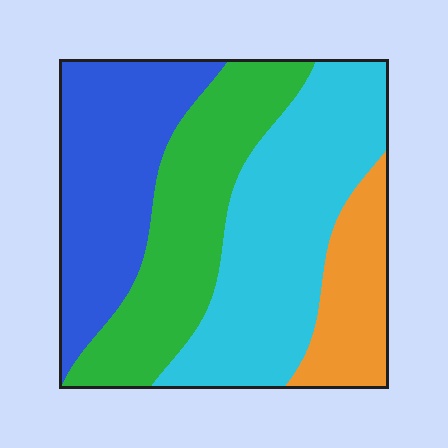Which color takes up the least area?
Orange, at roughly 15%.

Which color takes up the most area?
Cyan, at roughly 35%.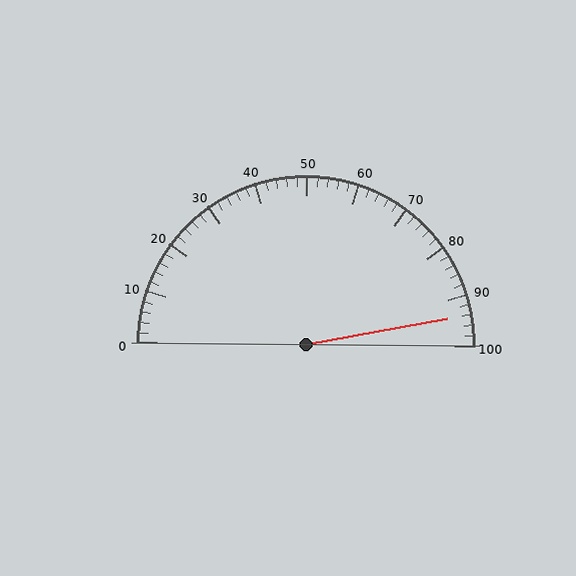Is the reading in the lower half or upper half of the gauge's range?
The reading is in the upper half of the range (0 to 100).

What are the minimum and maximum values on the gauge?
The gauge ranges from 0 to 100.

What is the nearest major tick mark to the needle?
The nearest major tick mark is 90.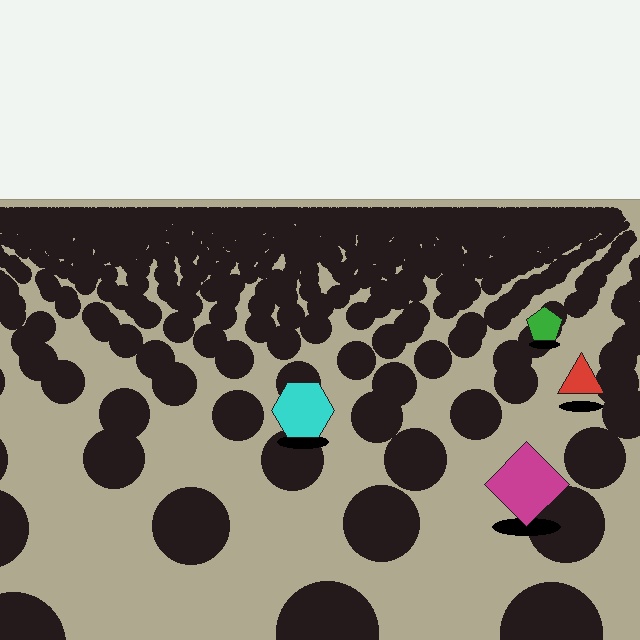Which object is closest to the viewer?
The magenta diamond is closest. The texture marks near it are larger and more spread out.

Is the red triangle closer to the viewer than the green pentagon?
Yes. The red triangle is closer — you can tell from the texture gradient: the ground texture is coarser near it.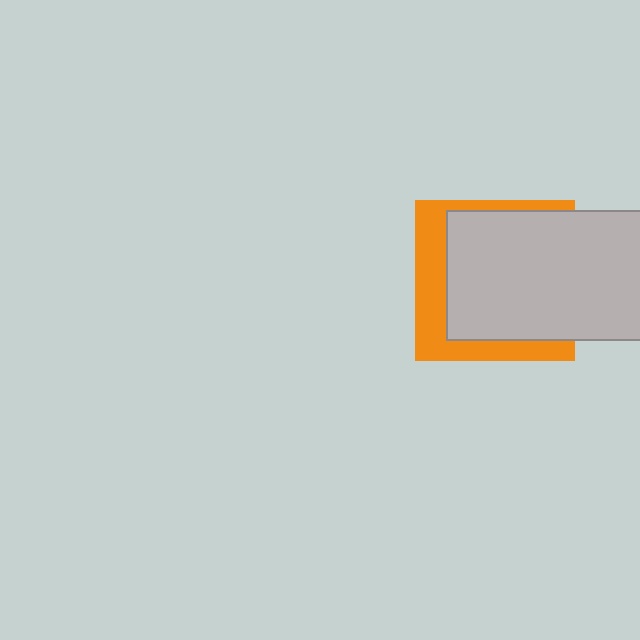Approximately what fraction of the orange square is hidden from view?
Roughly 66% of the orange square is hidden behind the light gray rectangle.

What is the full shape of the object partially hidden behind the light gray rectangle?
The partially hidden object is an orange square.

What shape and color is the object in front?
The object in front is a light gray rectangle.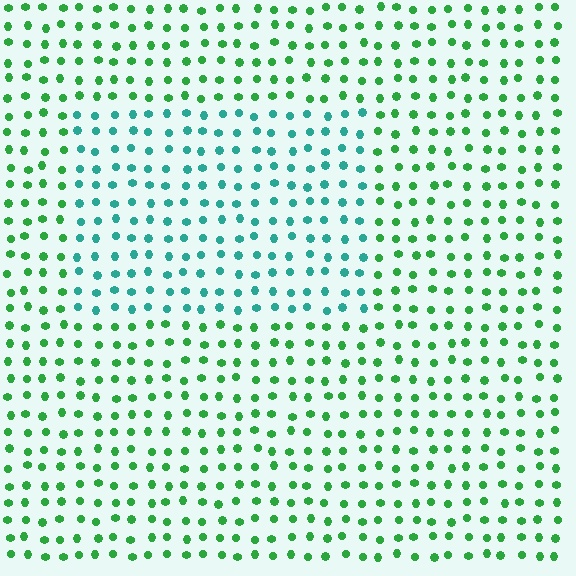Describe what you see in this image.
The image is filled with small green elements in a uniform arrangement. A rectangle-shaped region is visible where the elements are tinted to a slightly different hue, forming a subtle color boundary.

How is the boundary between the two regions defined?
The boundary is defined purely by a slight shift in hue (about 43 degrees). Spacing, size, and orientation are identical on both sides.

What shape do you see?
I see a rectangle.